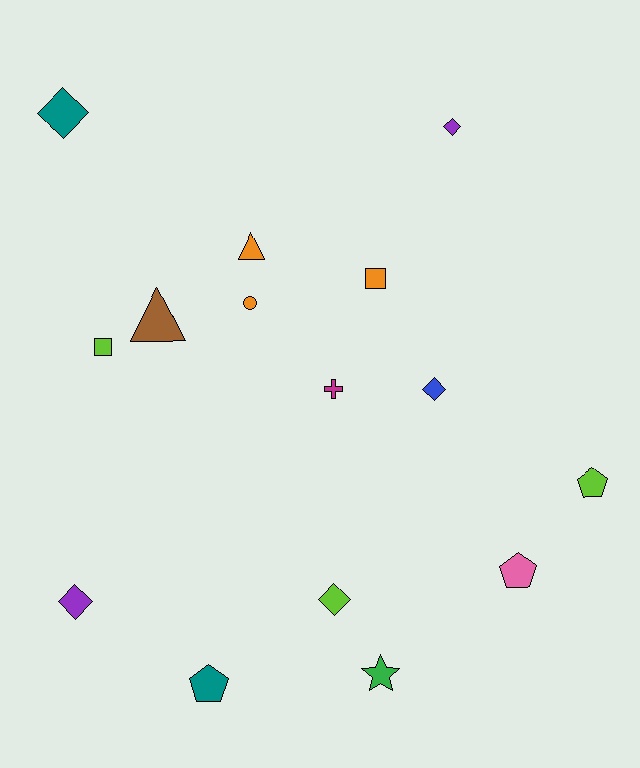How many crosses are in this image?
There is 1 cross.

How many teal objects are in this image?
There are 2 teal objects.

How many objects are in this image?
There are 15 objects.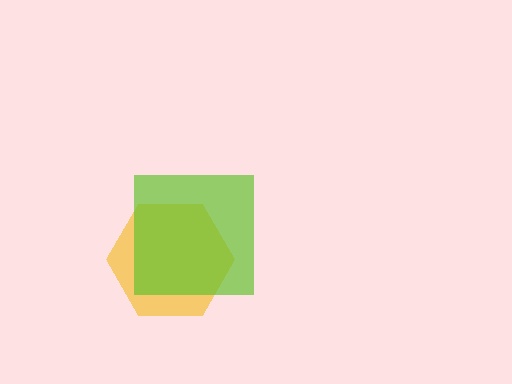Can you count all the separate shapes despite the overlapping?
Yes, there are 2 separate shapes.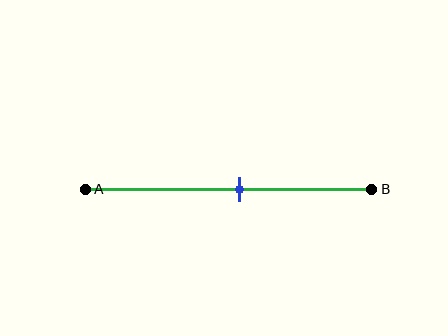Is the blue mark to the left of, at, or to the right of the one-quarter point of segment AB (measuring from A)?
The blue mark is to the right of the one-quarter point of segment AB.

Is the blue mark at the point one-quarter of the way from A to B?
No, the mark is at about 55% from A, not at the 25% one-quarter point.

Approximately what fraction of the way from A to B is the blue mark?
The blue mark is approximately 55% of the way from A to B.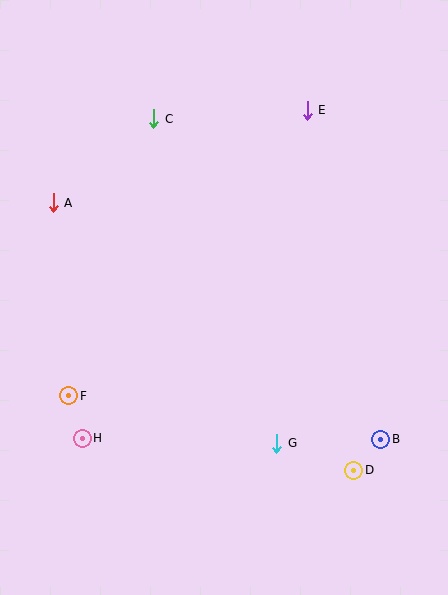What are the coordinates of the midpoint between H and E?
The midpoint between H and E is at (195, 274).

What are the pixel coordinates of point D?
Point D is at (354, 470).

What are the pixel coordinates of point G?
Point G is at (277, 443).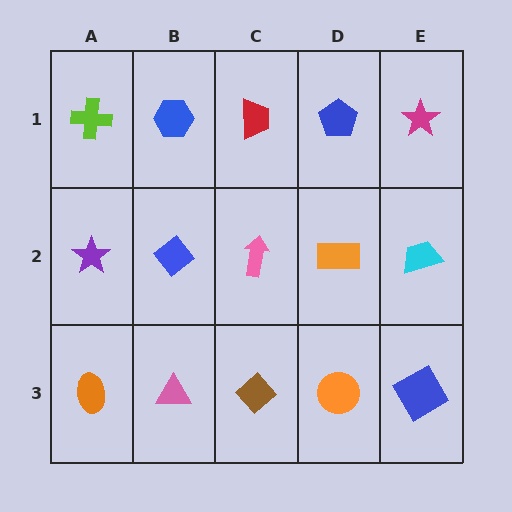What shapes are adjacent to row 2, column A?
A lime cross (row 1, column A), an orange ellipse (row 3, column A), a blue diamond (row 2, column B).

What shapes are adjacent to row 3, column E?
A cyan trapezoid (row 2, column E), an orange circle (row 3, column D).